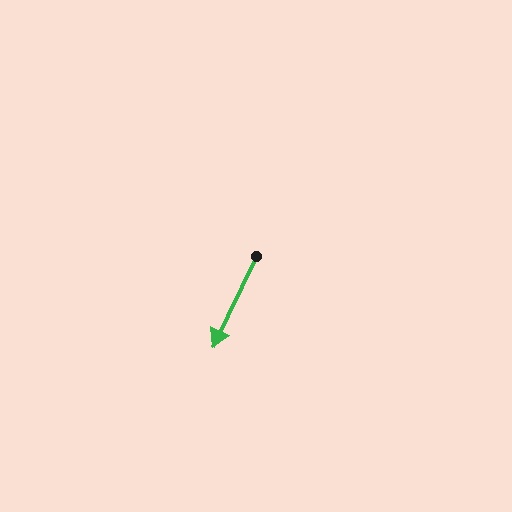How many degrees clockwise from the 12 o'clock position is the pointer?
Approximately 206 degrees.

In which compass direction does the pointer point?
Southwest.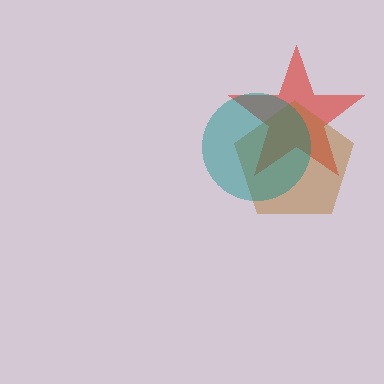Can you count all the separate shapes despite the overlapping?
Yes, there are 3 separate shapes.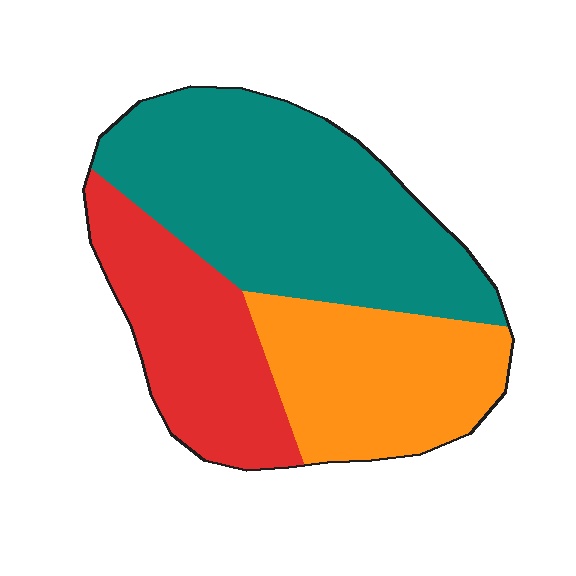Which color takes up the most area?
Teal, at roughly 45%.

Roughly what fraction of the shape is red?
Red takes up about one quarter (1/4) of the shape.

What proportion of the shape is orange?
Orange takes up about one quarter (1/4) of the shape.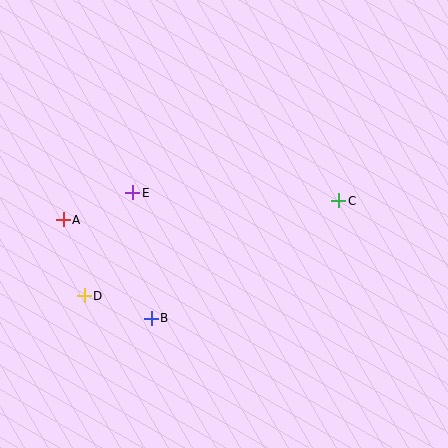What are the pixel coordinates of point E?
Point E is at (133, 193).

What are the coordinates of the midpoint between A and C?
The midpoint between A and C is at (201, 210).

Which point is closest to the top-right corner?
Point C is closest to the top-right corner.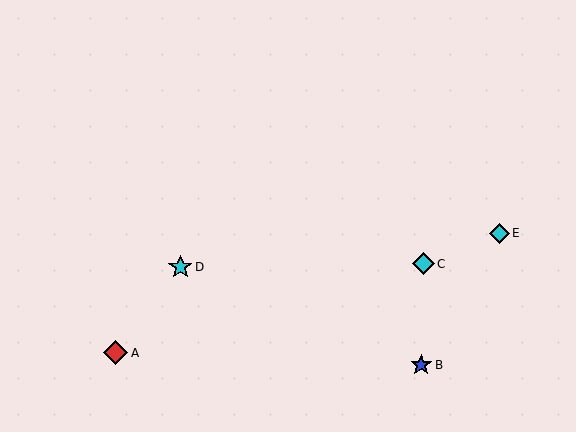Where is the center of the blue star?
The center of the blue star is at (421, 365).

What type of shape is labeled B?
Shape B is a blue star.